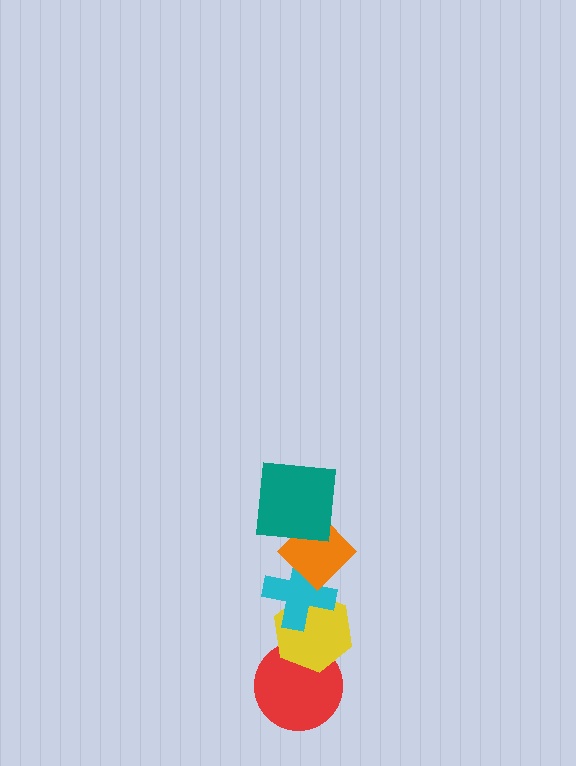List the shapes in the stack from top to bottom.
From top to bottom: the teal square, the orange diamond, the cyan cross, the yellow hexagon, the red circle.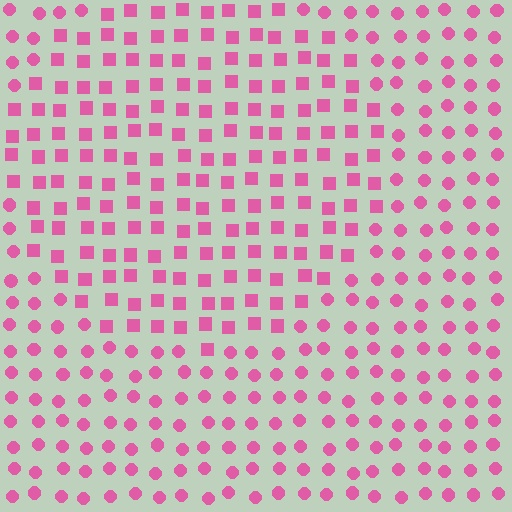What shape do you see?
I see a circle.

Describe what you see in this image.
The image is filled with small pink elements arranged in a uniform grid. A circle-shaped region contains squares, while the surrounding area contains circles. The boundary is defined purely by the change in element shape.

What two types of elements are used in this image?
The image uses squares inside the circle region and circles outside it.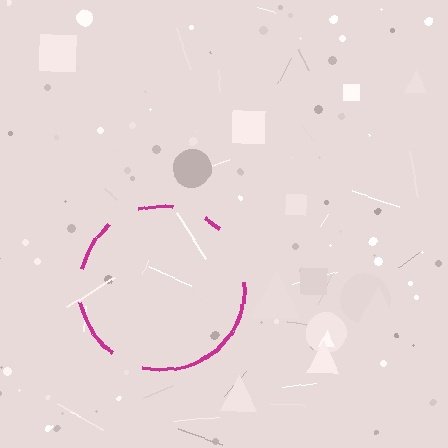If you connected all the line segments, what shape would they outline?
They would outline a circle.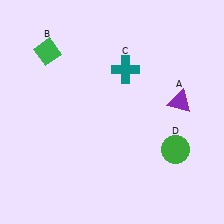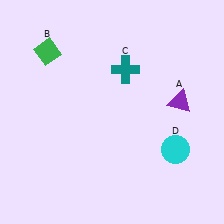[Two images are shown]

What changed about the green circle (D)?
In Image 1, D is green. In Image 2, it changed to cyan.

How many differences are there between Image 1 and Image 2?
There is 1 difference between the two images.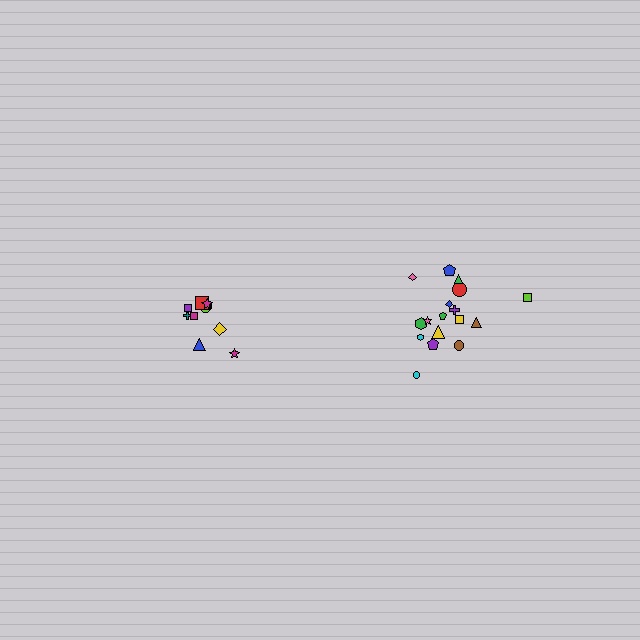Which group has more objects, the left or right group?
The right group.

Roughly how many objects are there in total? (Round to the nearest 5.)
Roughly 30 objects in total.